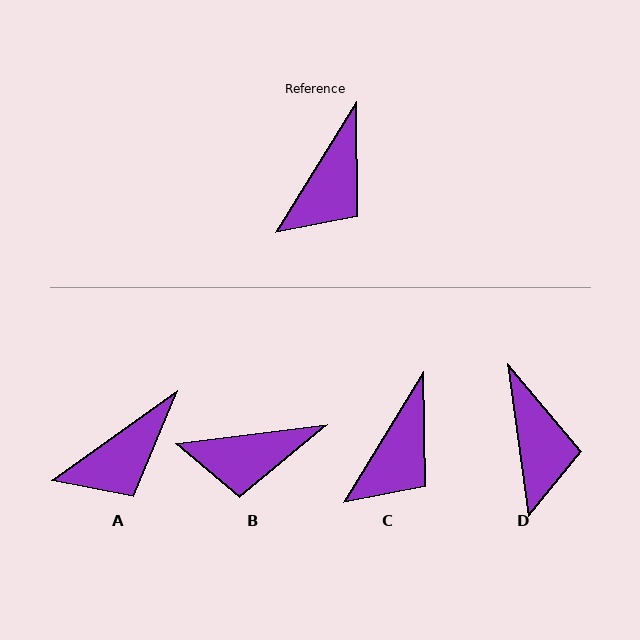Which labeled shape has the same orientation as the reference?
C.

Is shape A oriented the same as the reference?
No, it is off by about 23 degrees.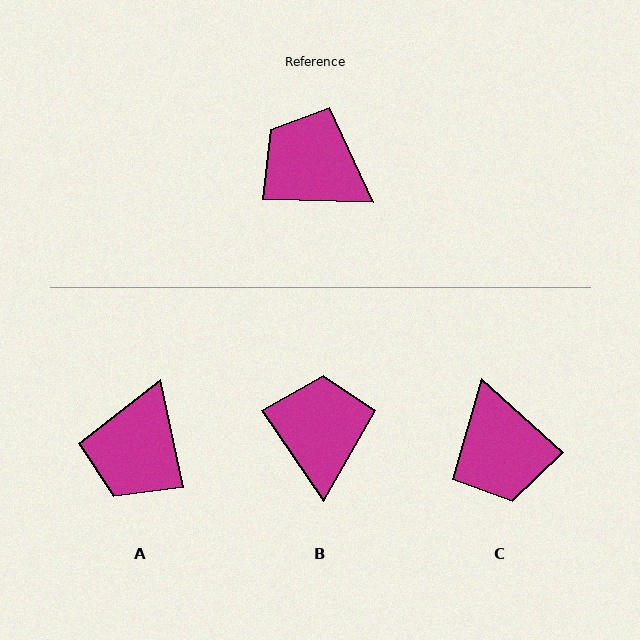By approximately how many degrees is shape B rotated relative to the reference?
Approximately 54 degrees clockwise.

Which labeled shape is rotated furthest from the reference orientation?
C, about 139 degrees away.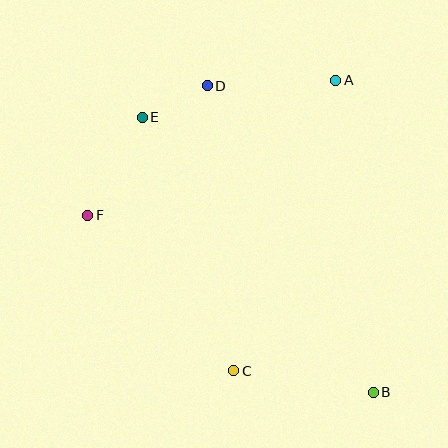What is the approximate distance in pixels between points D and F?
The distance between D and F is approximately 177 pixels.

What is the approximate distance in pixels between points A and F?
The distance between A and F is approximately 283 pixels.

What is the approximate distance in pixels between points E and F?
The distance between E and F is approximately 112 pixels.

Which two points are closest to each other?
Points D and E are closest to each other.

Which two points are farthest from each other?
Points B and E are farthest from each other.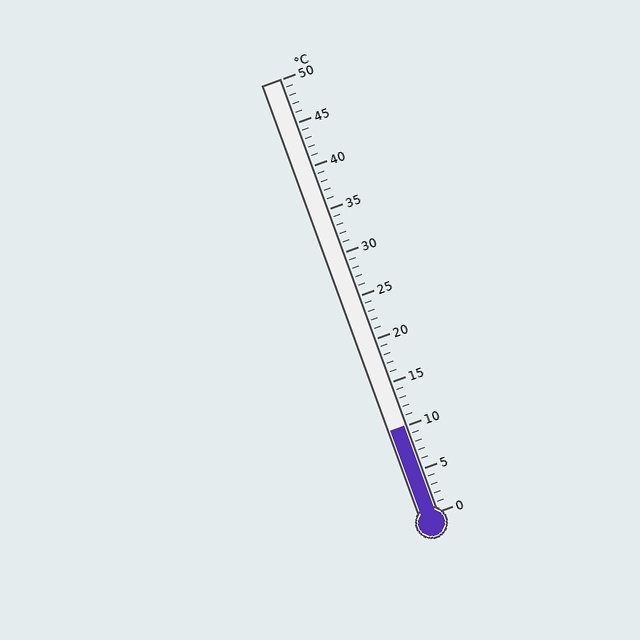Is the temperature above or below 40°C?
The temperature is below 40°C.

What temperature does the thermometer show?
The thermometer shows approximately 10°C.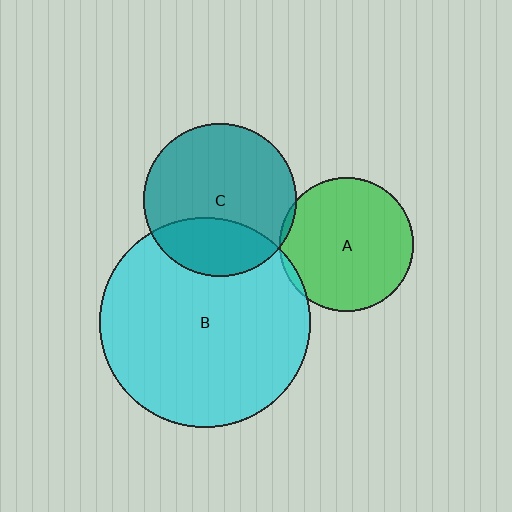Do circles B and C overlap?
Yes.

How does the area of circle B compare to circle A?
Approximately 2.5 times.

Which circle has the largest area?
Circle B (cyan).